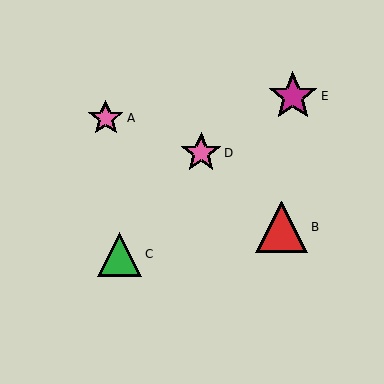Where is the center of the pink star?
The center of the pink star is at (201, 153).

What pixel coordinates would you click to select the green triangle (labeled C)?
Click at (120, 254) to select the green triangle C.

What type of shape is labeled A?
Shape A is a pink star.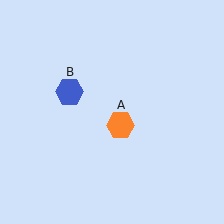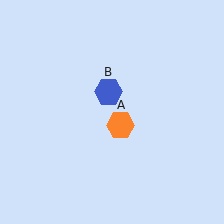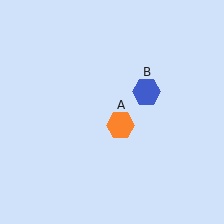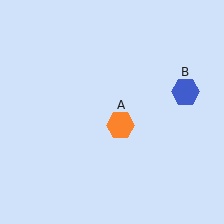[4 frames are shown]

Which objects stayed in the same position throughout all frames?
Orange hexagon (object A) remained stationary.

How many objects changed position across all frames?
1 object changed position: blue hexagon (object B).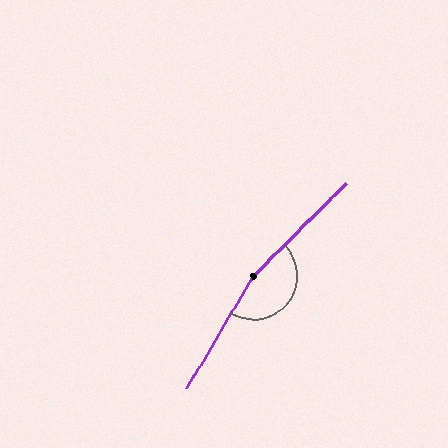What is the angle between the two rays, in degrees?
Approximately 166 degrees.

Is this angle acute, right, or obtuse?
It is obtuse.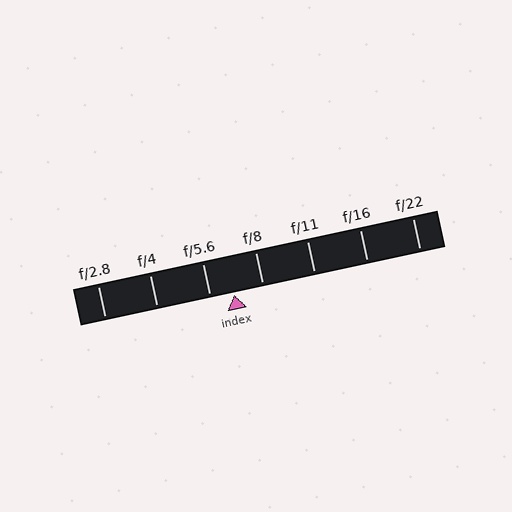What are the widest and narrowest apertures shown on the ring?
The widest aperture shown is f/2.8 and the narrowest is f/22.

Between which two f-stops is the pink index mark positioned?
The index mark is between f/5.6 and f/8.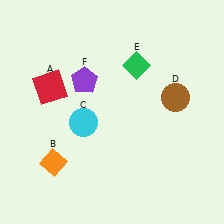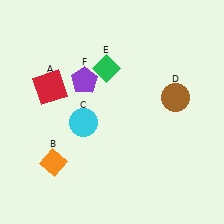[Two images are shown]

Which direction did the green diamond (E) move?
The green diamond (E) moved left.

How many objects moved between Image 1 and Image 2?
1 object moved between the two images.